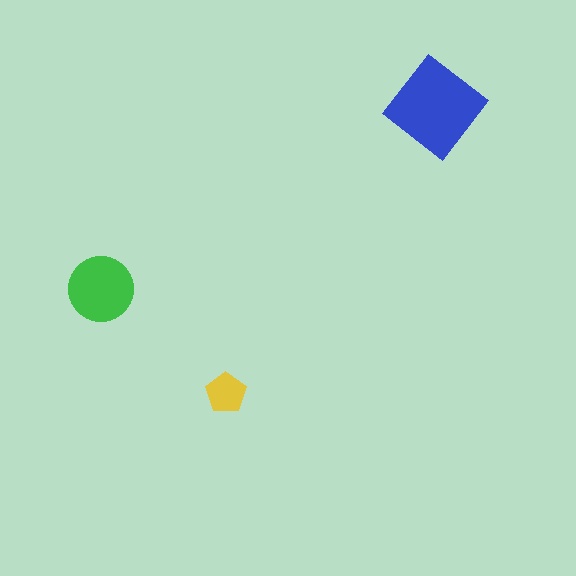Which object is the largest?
The blue diamond.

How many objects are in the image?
There are 3 objects in the image.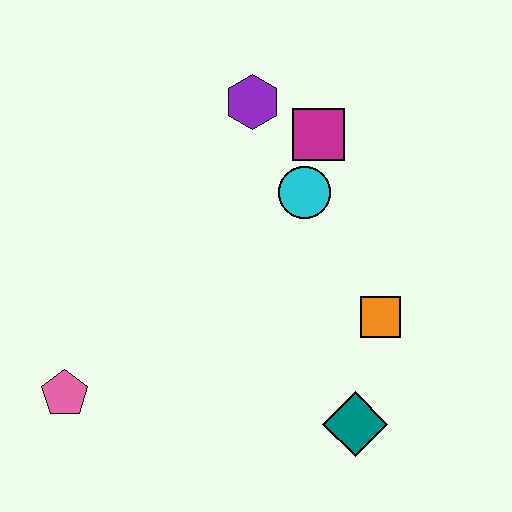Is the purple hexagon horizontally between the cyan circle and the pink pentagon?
Yes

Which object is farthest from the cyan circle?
The pink pentagon is farthest from the cyan circle.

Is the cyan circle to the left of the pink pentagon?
No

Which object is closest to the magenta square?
The cyan circle is closest to the magenta square.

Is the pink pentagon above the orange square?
No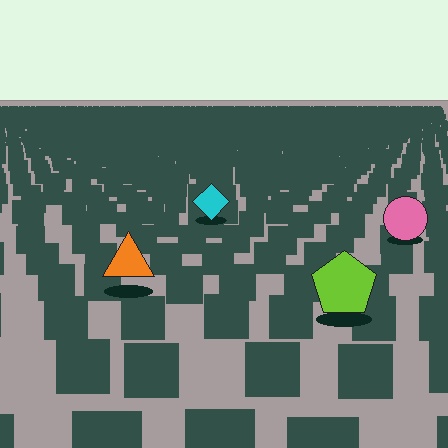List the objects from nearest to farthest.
From nearest to farthest: the lime pentagon, the orange triangle, the pink circle, the cyan diamond.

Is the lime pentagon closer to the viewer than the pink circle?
Yes. The lime pentagon is closer — you can tell from the texture gradient: the ground texture is coarser near it.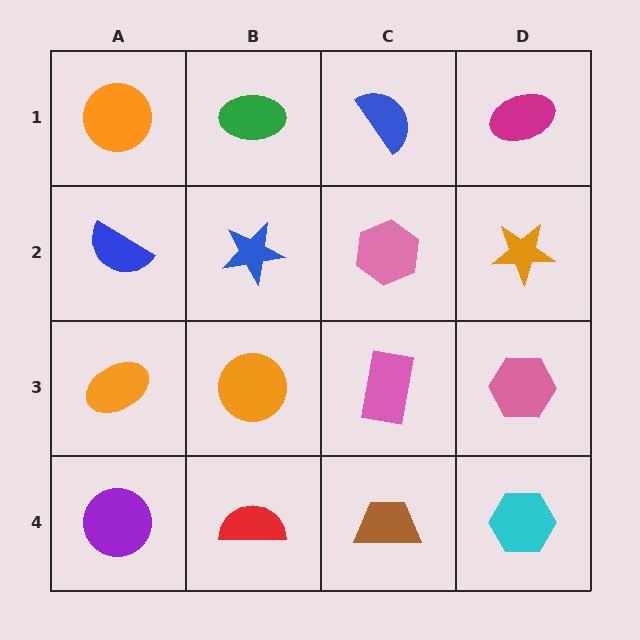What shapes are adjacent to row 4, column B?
An orange circle (row 3, column B), a purple circle (row 4, column A), a brown trapezoid (row 4, column C).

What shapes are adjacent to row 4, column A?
An orange ellipse (row 3, column A), a red semicircle (row 4, column B).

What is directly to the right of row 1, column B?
A blue semicircle.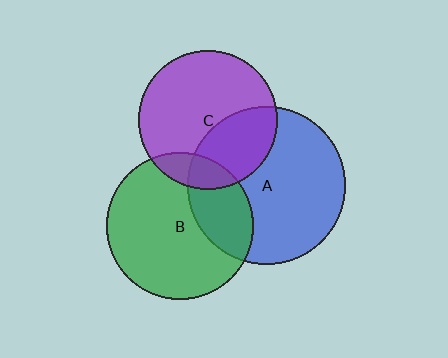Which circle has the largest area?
Circle A (blue).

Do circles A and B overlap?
Yes.